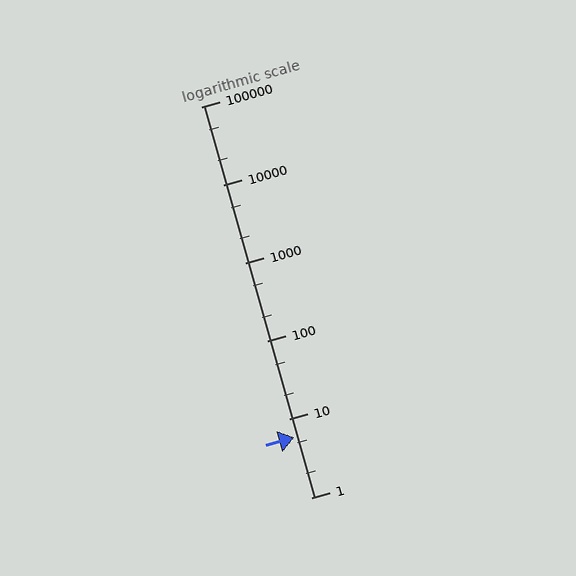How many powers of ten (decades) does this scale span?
The scale spans 5 decades, from 1 to 100000.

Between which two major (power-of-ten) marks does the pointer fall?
The pointer is between 1 and 10.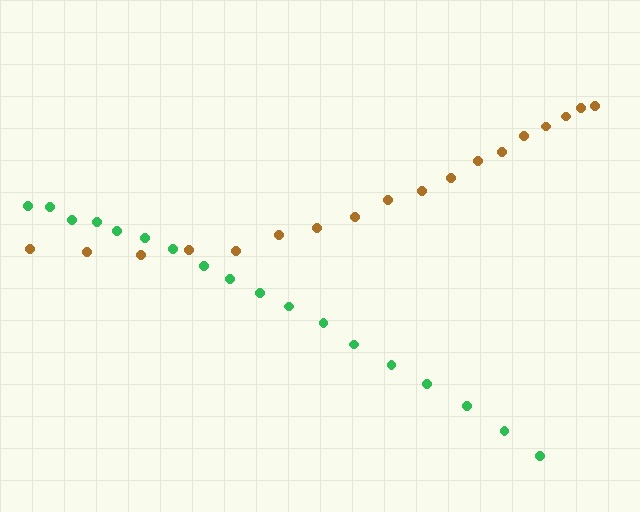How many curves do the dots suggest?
There are 2 distinct paths.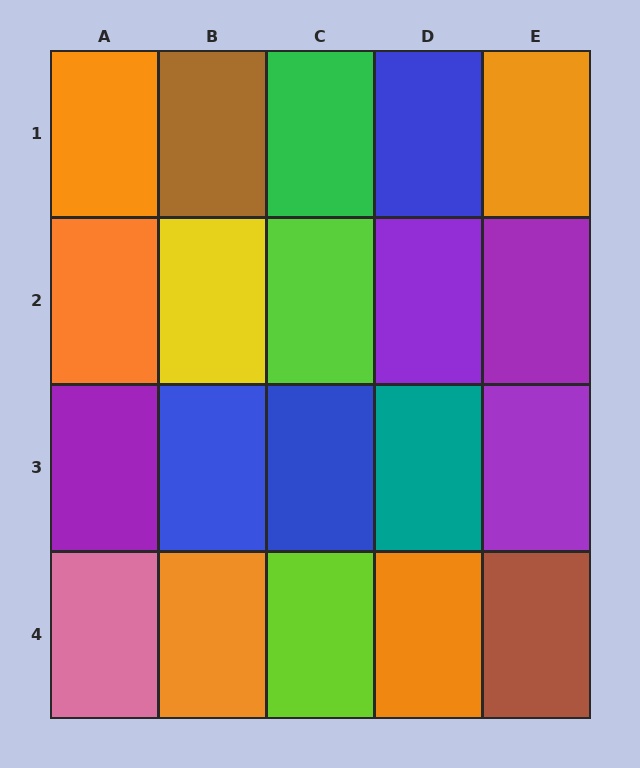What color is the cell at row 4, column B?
Orange.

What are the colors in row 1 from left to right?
Orange, brown, green, blue, orange.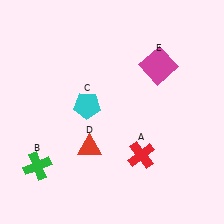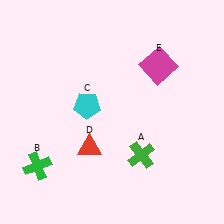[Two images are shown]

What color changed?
The cross (A) changed from red in Image 1 to green in Image 2.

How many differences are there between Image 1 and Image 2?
There is 1 difference between the two images.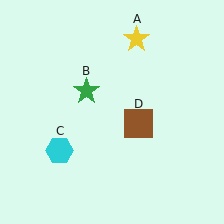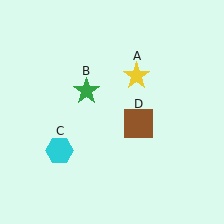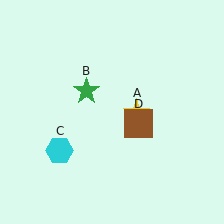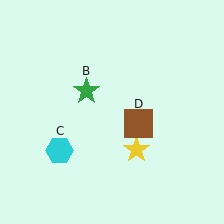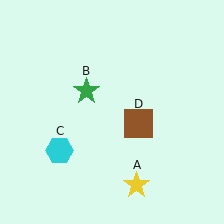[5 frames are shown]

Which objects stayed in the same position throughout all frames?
Green star (object B) and cyan hexagon (object C) and brown square (object D) remained stationary.